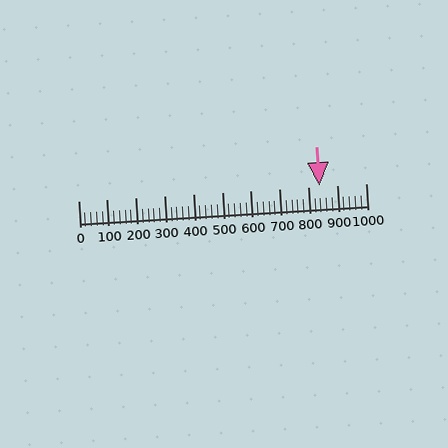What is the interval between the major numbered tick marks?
The major tick marks are spaced 100 units apart.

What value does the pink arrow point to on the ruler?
The pink arrow points to approximately 840.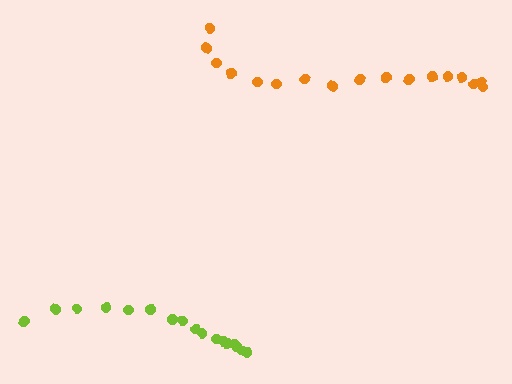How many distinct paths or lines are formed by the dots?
There are 2 distinct paths.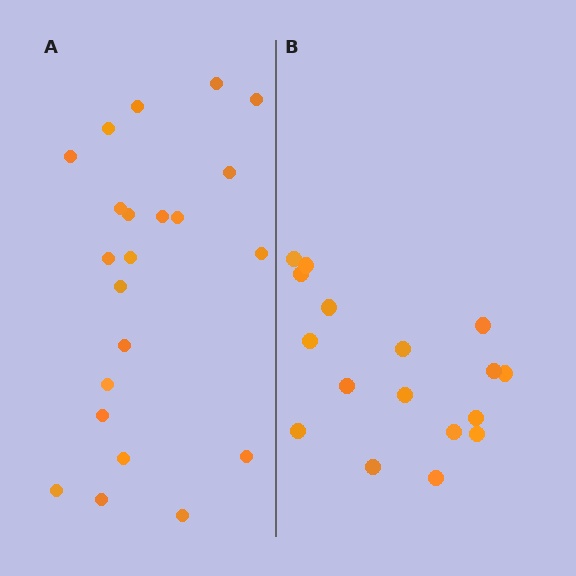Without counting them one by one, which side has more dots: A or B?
Region A (the left region) has more dots.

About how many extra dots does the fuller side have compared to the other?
Region A has about 5 more dots than region B.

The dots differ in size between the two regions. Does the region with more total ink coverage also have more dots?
No. Region B has more total ink coverage because its dots are larger, but region A actually contains more individual dots. Total area can be misleading — the number of items is what matters here.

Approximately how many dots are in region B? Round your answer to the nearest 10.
About 20 dots. (The exact count is 17, which rounds to 20.)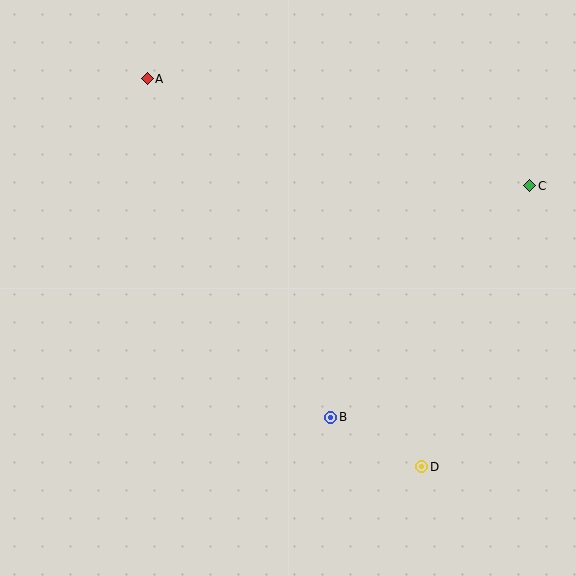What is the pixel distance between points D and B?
The distance between D and B is 104 pixels.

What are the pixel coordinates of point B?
Point B is at (331, 417).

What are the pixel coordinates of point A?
Point A is at (147, 79).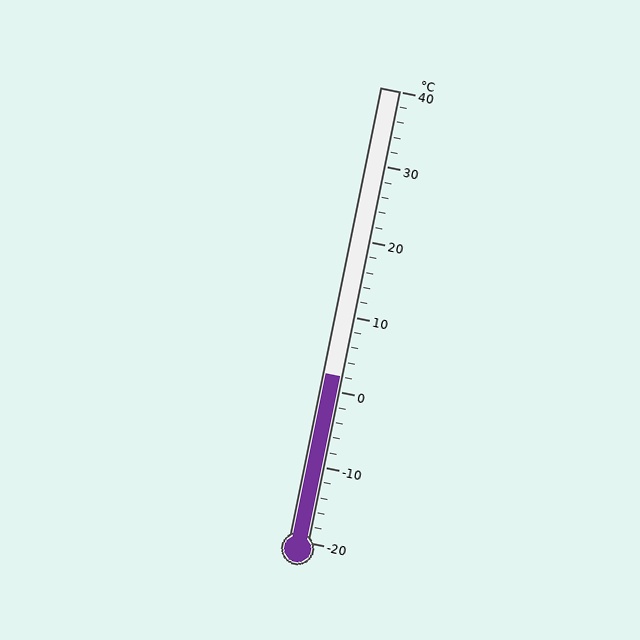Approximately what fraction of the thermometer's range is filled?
The thermometer is filled to approximately 35% of its range.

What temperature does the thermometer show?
The thermometer shows approximately 2°C.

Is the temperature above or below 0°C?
The temperature is above 0°C.